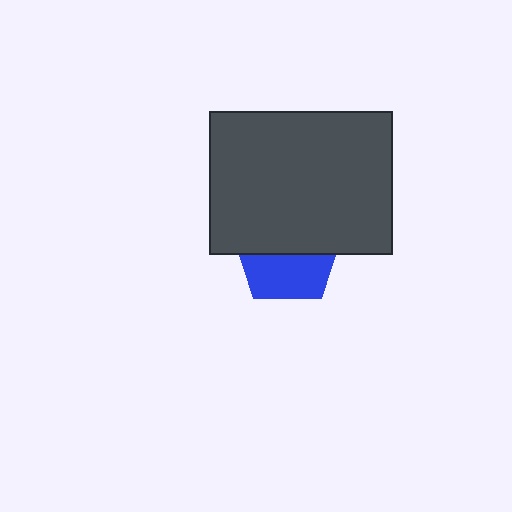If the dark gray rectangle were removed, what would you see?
You would see the complete blue pentagon.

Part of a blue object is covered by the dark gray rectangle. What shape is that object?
It is a pentagon.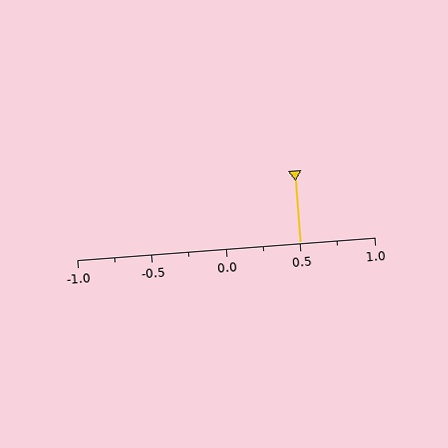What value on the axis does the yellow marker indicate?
The marker indicates approximately 0.5.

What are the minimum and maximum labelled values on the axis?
The axis runs from -1.0 to 1.0.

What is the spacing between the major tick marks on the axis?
The major ticks are spaced 0.5 apart.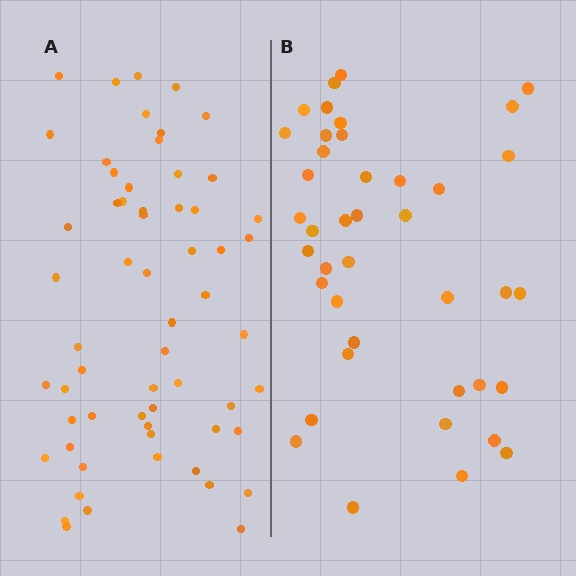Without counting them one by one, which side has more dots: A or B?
Region A (the left region) has more dots.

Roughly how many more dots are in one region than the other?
Region A has approximately 20 more dots than region B.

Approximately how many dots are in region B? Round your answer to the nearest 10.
About 40 dots. (The exact count is 41, which rounds to 40.)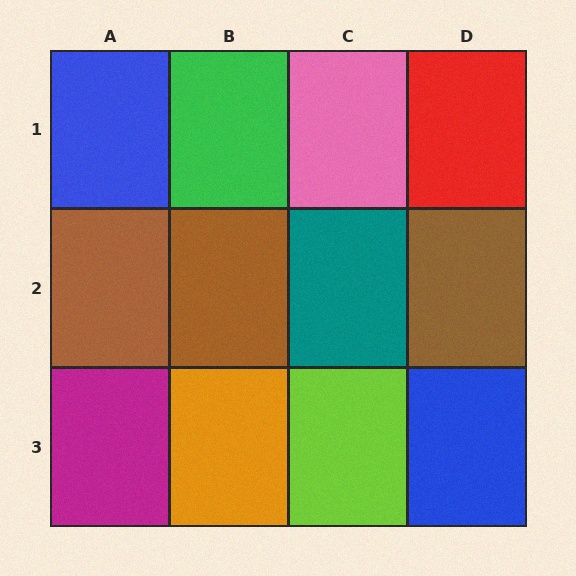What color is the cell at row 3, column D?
Blue.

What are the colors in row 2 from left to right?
Brown, brown, teal, brown.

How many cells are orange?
1 cell is orange.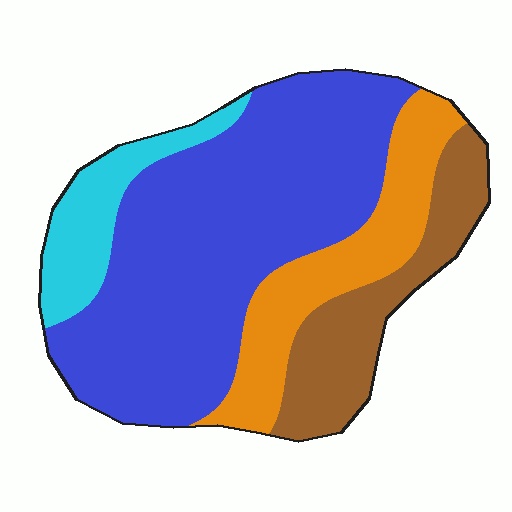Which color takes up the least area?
Cyan, at roughly 10%.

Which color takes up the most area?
Blue, at roughly 55%.